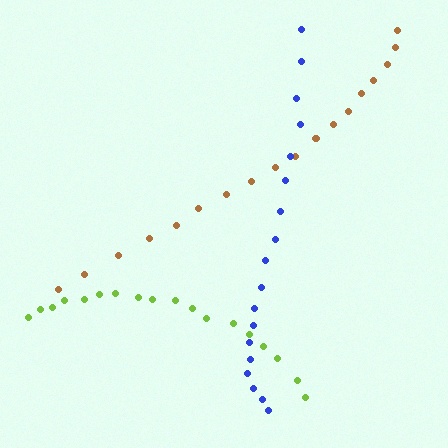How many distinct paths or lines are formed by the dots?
There are 3 distinct paths.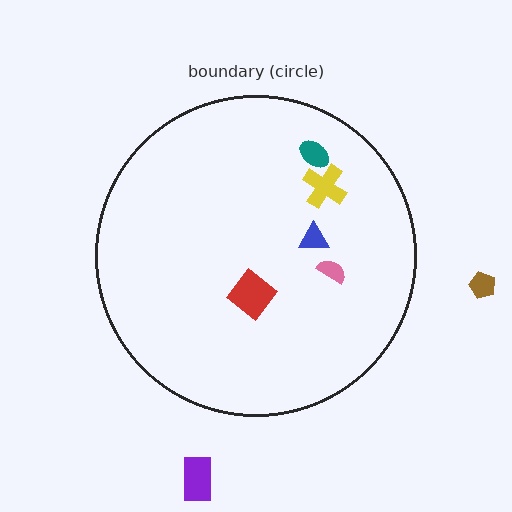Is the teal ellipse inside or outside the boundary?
Inside.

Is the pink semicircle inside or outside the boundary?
Inside.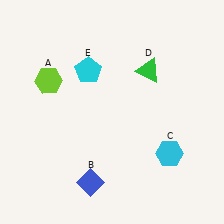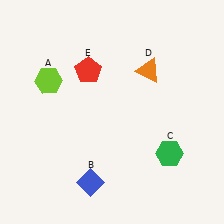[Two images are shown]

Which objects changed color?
C changed from cyan to green. D changed from green to orange. E changed from cyan to red.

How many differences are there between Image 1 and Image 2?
There are 3 differences between the two images.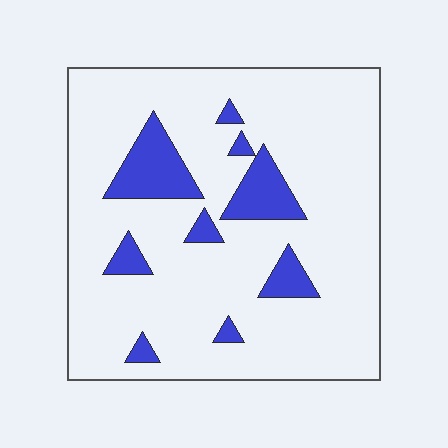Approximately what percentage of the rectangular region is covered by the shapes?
Approximately 15%.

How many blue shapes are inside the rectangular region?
9.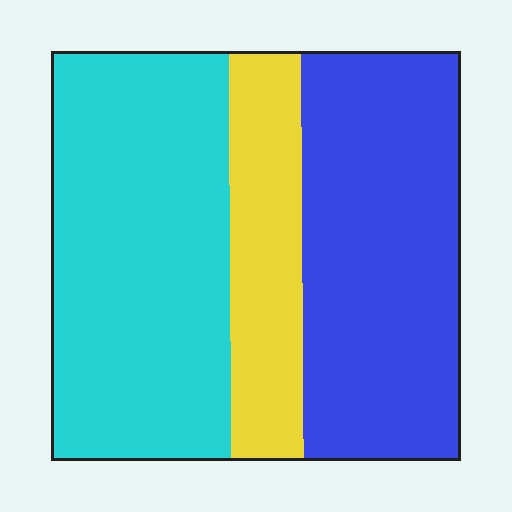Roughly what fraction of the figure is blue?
Blue covers about 40% of the figure.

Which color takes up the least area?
Yellow, at roughly 20%.